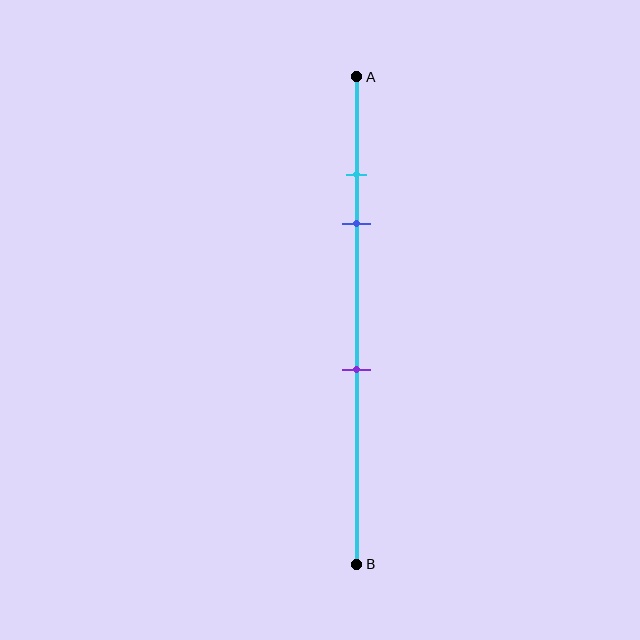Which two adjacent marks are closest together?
The cyan and blue marks are the closest adjacent pair.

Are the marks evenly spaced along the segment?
No, the marks are not evenly spaced.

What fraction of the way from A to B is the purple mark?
The purple mark is approximately 60% (0.6) of the way from A to B.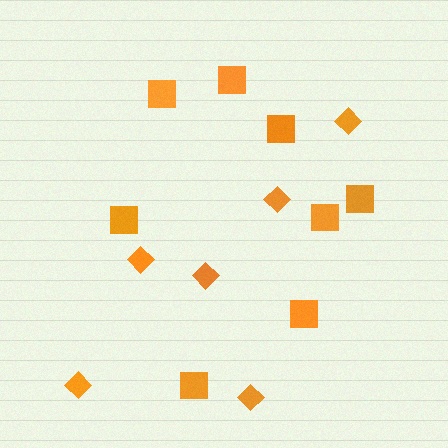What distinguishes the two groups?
There are 2 groups: one group of squares (8) and one group of diamonds (6).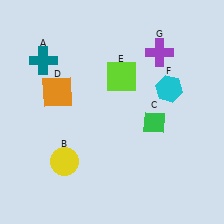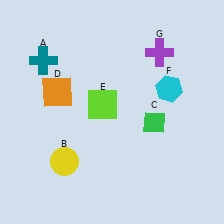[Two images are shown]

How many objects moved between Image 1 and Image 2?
1 object moved between the two images.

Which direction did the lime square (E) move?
The lime square (E) moved down.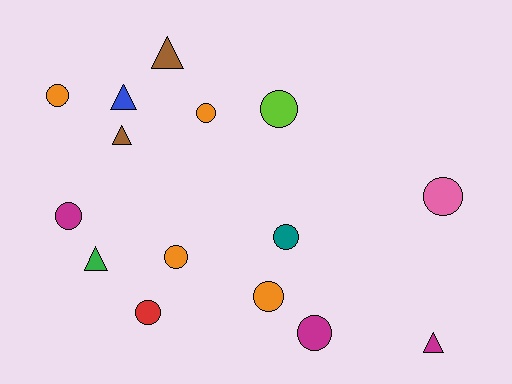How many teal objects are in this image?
There is 1 teal object.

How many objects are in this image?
There are 15 objects.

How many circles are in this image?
There are 10 circles.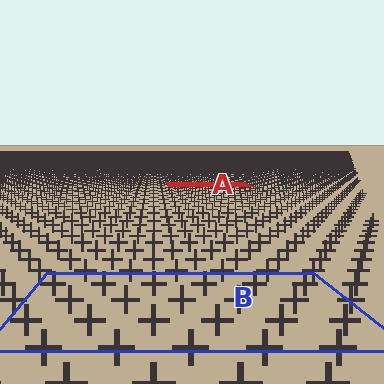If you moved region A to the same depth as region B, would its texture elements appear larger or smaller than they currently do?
They would appear larger. At a closer depth, the same texture elements are projected at a bigger on-screen size.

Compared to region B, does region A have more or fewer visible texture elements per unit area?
Region A has more texture elements per unit area — they are packed more densely because it is farther away.